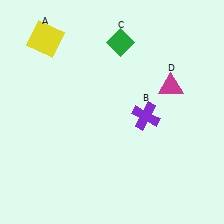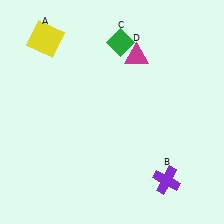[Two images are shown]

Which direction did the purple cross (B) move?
The purple cross (B) moved down.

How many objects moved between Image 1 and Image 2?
2 objects moved between the two images.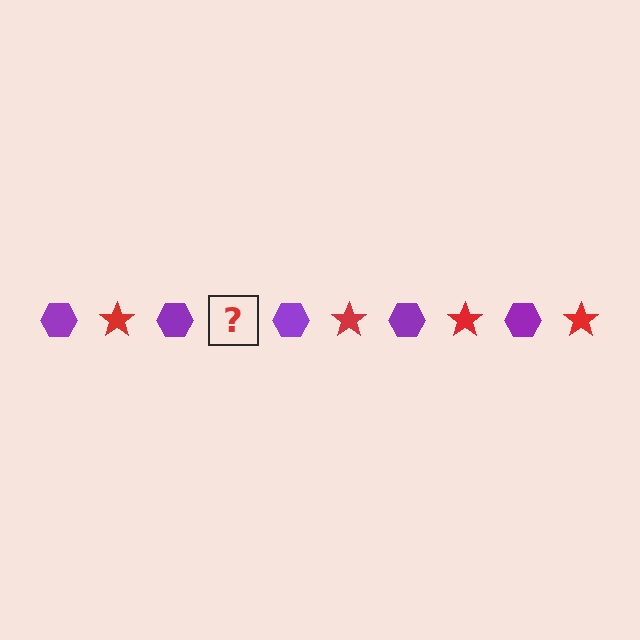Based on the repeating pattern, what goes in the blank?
The blank should be a red star.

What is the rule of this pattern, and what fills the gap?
The rule is that the pattern alternates between purple hexagon and red star. The gap should be filled with a red star.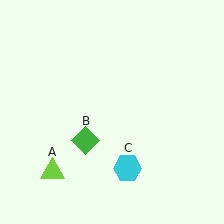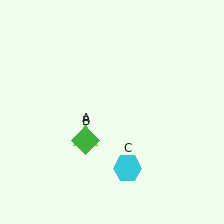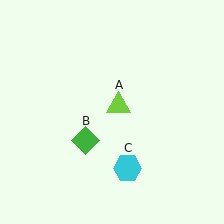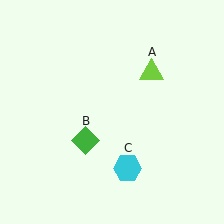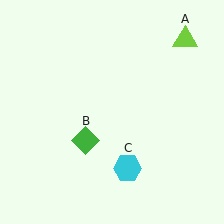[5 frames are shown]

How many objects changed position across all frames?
1 object changed position: lime triangle (object A).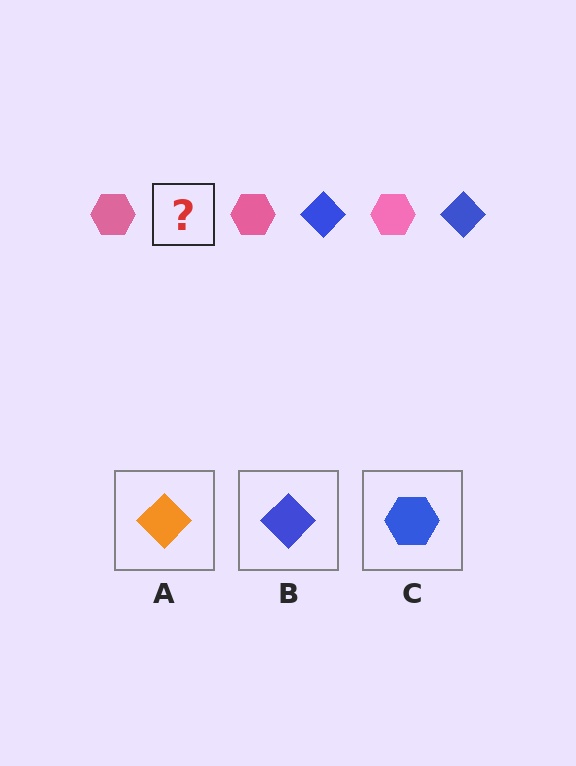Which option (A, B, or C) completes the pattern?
B.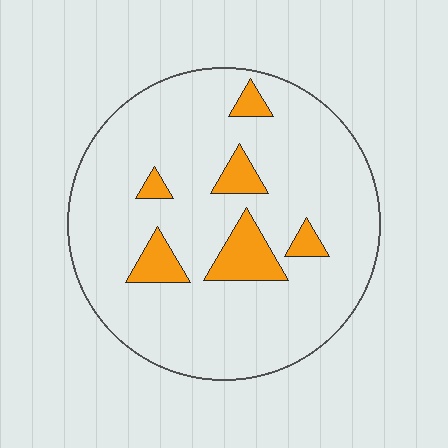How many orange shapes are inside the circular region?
6.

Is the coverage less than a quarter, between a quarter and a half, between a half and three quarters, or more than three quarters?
Less than a quarter.